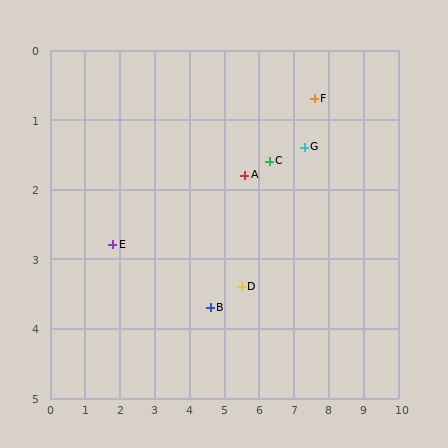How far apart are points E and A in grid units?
Points E and A are about 3.9 grid units apart.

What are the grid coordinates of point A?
Point A is at approximately (5.6, 1.8).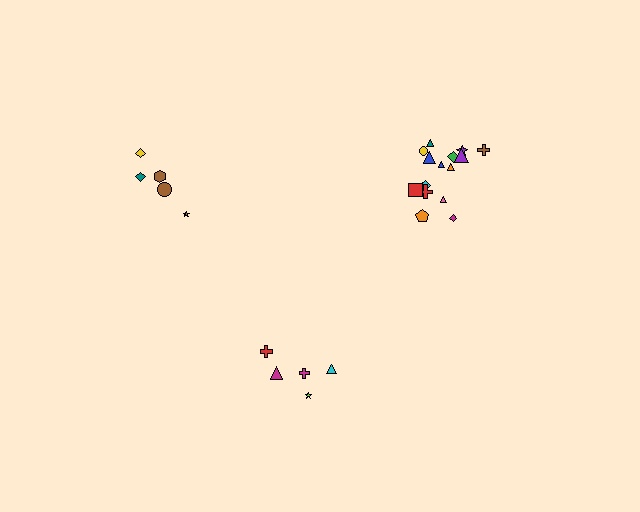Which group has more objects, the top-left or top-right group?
The top-right group.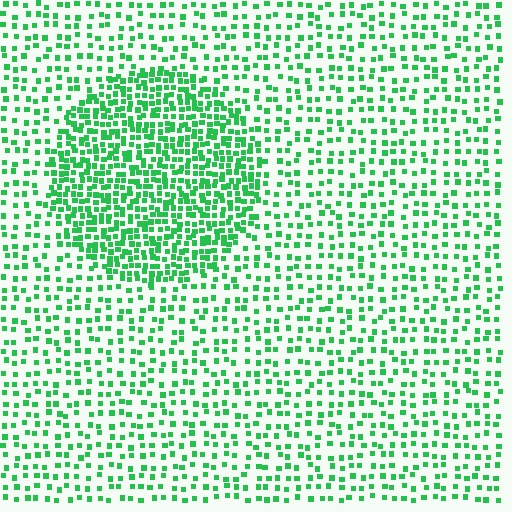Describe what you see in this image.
The image contains small green elements arranged at two different densities. A circle-shaped region is visible where the elements are more densely packed than the surrounding area.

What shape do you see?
I see a circle.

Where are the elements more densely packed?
The elements are more densely packed inside the circle boundary.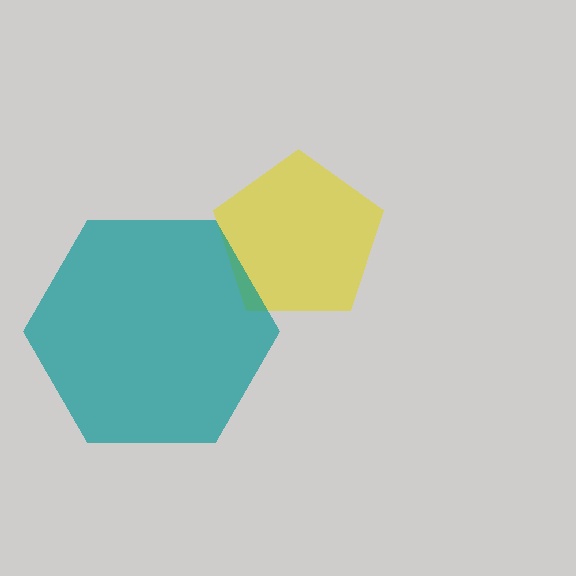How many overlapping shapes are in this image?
There are 2 overlapping shapes in the image.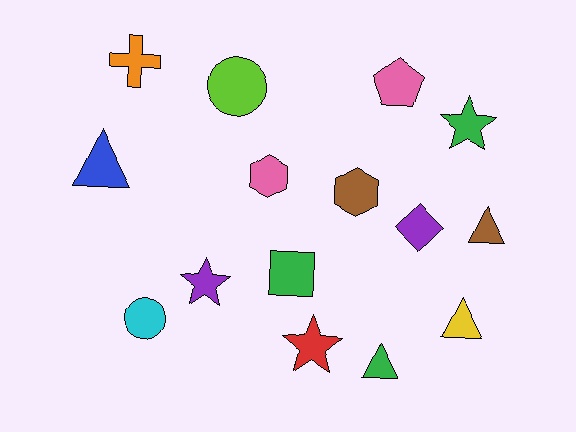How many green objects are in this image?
There are 3 green objects.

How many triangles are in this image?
There are 4 triangles.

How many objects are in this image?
There are 15 objects.